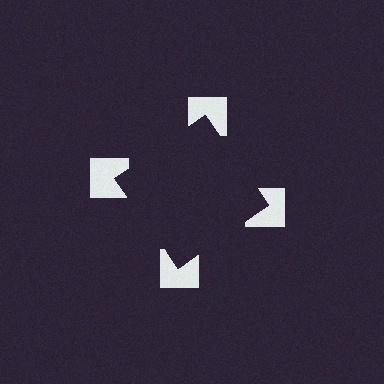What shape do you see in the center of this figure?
An illusory square — its edges are inferred from the aligned wedge cuts in the notched squares, not physically drawn.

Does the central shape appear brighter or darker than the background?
It typically appears slightly darker than the background, even though no actual brightness change is drawn.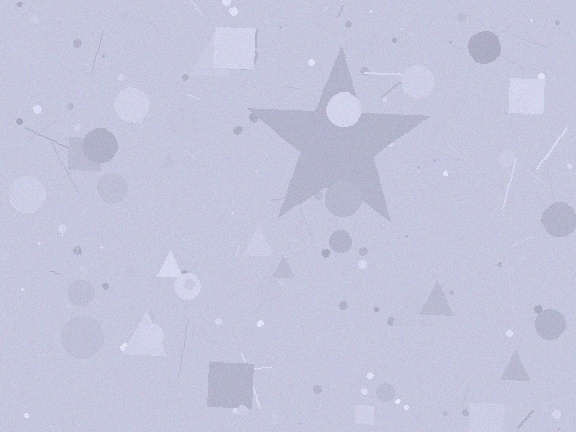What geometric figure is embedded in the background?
A star is embedded in the background.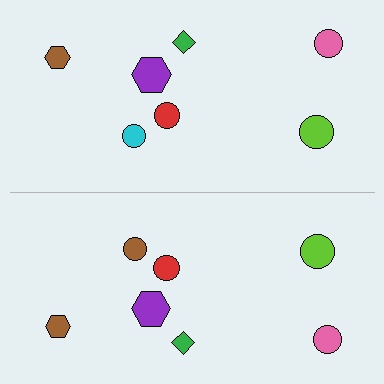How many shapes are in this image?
There are 14 shapes in this image.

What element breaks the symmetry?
The brown circle on the bottom side breaks the symmetry — its mirror counterpart is cyan.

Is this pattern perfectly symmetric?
No, the pattern is not perfectly symmetric. The brown circle on the bottom side breaks the symmetry — its mirror counterpart is cyan.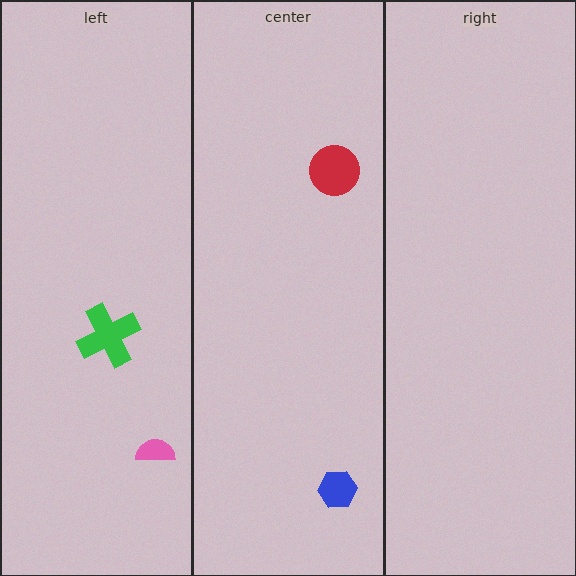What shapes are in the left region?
The pink semicircle, the green cross.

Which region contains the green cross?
The left region.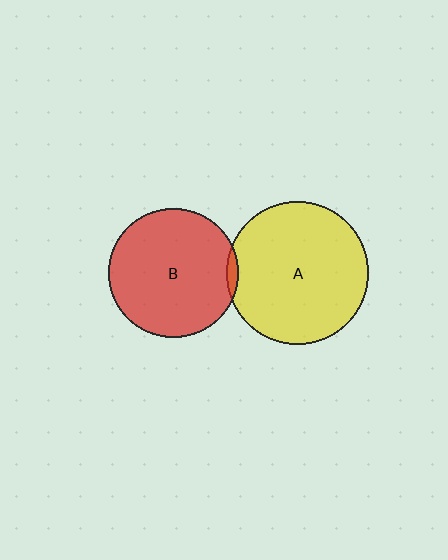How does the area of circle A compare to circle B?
Approximately 1.2 times.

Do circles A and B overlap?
Yes.